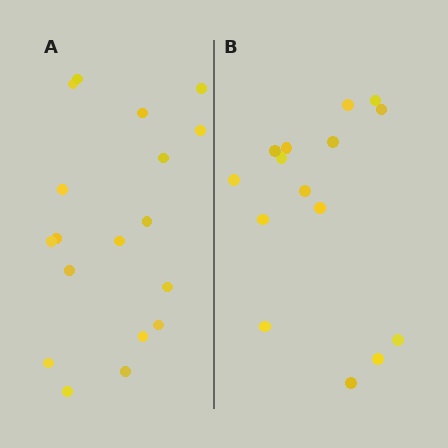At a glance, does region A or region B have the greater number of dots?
Region A (the left region) has more dots.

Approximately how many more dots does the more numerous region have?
Region A has just a few more — roughly 2 or 3 more dots than region B.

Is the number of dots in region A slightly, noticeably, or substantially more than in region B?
Region A has only slightly more — the two regions are fairly close. The ratio is roughly 1.2 to 1.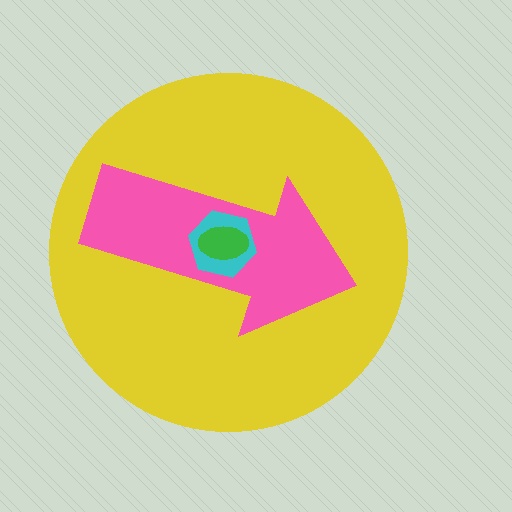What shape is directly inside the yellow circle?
The pink arrow.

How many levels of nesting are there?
4.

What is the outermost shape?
The yellow circle.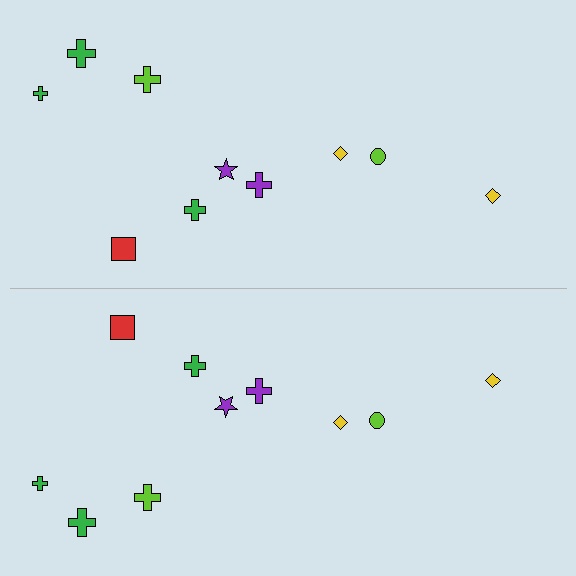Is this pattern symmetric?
Yes, this pattern has bilateral (reflection) symmetry.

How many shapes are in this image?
There are 20 shapes in this image.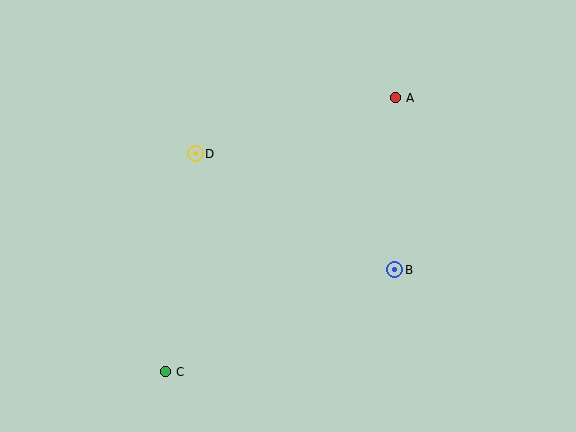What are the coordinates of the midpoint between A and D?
The midpoint between A and D is at (296, 126).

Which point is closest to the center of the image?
Point D at (195, 154) is closest to the center.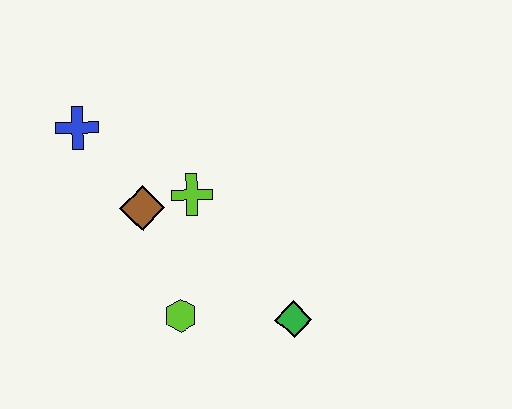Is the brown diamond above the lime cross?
No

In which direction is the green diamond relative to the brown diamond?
The green diamond is to the right of the brown diamond.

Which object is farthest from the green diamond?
The blue cross is farthest from the green diamond.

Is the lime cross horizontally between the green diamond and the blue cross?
Yes